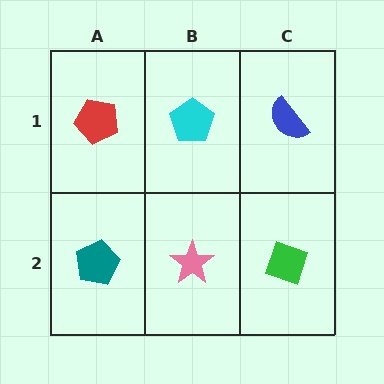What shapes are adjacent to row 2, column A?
A red pentagon (row 1, column A), a pink star (row 2, column B).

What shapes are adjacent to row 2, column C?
A blue semicircle (row 1, column C), a pink star (row 2, column B).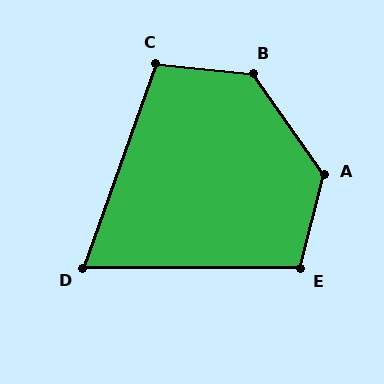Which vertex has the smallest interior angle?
D, at approximately 70 degrees.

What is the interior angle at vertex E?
Approximately 104 degrees (obtuse).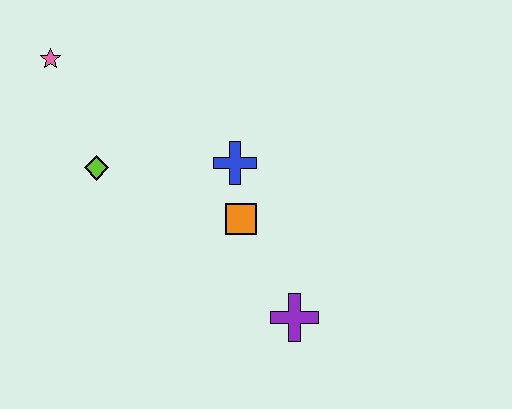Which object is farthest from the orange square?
The pink star is farthest from the orange square.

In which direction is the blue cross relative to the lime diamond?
The blue cross is to the right of the lime diamond.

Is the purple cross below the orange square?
Yes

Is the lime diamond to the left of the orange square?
Yes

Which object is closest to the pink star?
The lime diamond is closest to the pink star.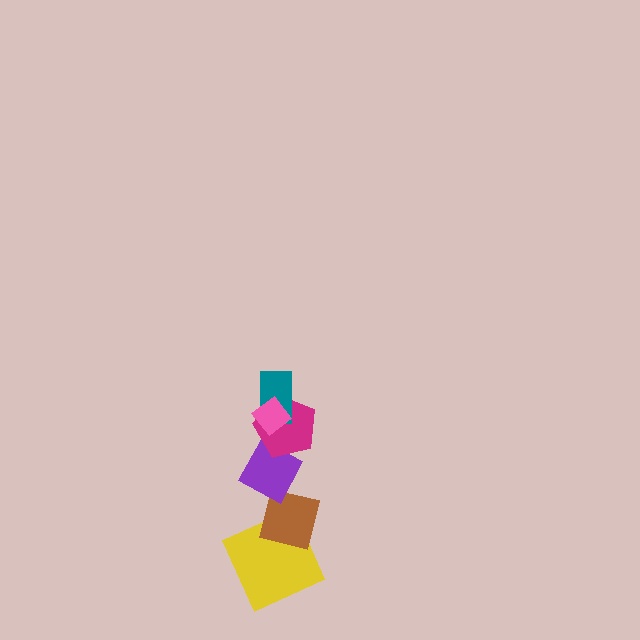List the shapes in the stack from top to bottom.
From top to bottom: the pink diamond, the teal rectangle, the magenta pentagon, the purple diamond, the brown square, the yellow square.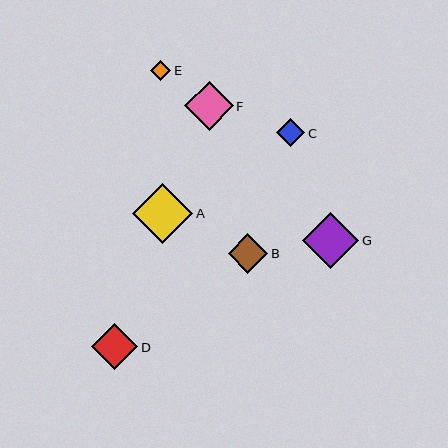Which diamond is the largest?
Diamond A is the largest with a size of approximately 60 pixels.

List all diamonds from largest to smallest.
From largest to smallest: A, G, F, D, B, C, E.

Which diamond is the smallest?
Diamond E is the smallest with a size of approximately 20 pixels.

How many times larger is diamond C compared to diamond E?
Diamond C is approximately 1.4 times the size of diamond E.